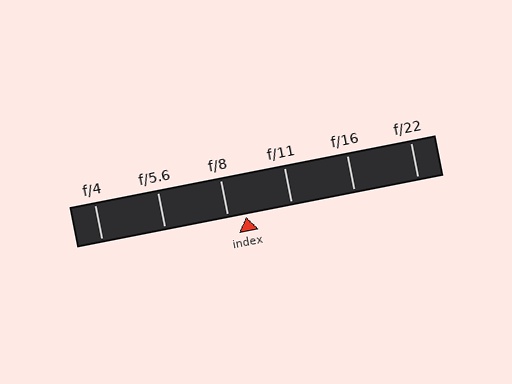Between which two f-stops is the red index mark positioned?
The index mark is between f/8 and f/11.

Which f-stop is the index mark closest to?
The index mark is closest to f/8.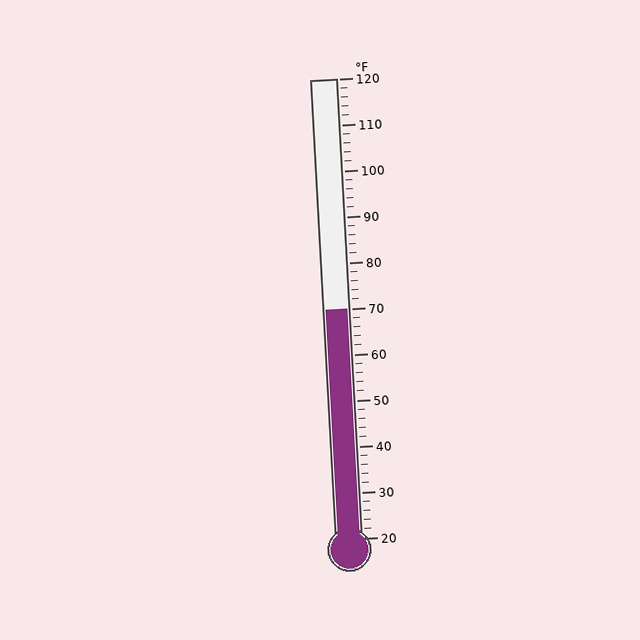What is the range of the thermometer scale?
The thermometer scale ranges from 20°F to 120°F.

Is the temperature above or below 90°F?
The temperature is below 90°F.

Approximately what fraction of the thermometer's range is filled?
The thermometer is filled to approximately 50% of its range.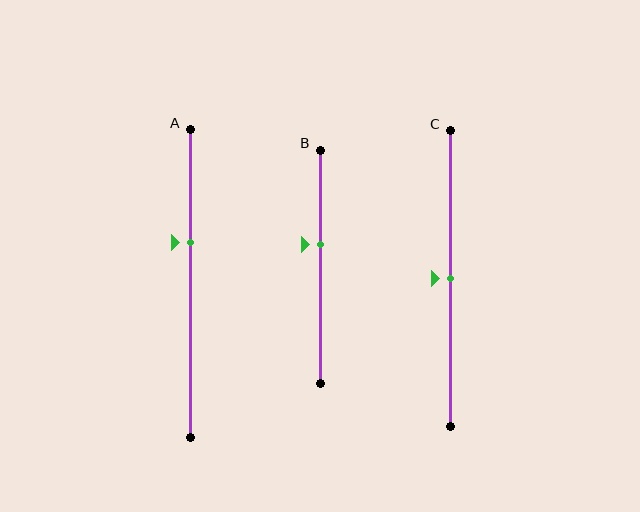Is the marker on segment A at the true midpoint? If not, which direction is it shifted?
No, the marker on segment A is shifted upward by about 13% of the segment length.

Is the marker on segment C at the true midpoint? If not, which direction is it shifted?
Yes, the marker on segment C is at the true midpoint.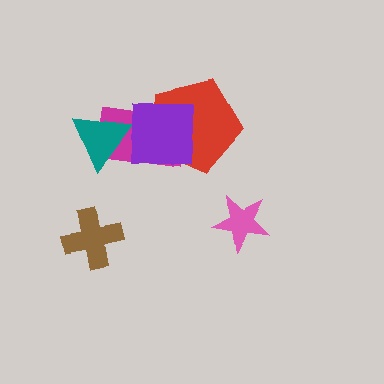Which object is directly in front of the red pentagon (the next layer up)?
The magenta rectangle is directly in front of the red pentagon.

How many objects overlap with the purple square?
2 objects overlap with the purple square.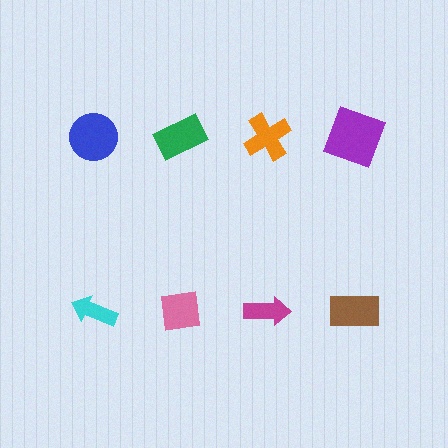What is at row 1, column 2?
A green rectangle.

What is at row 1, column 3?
An orange cross.